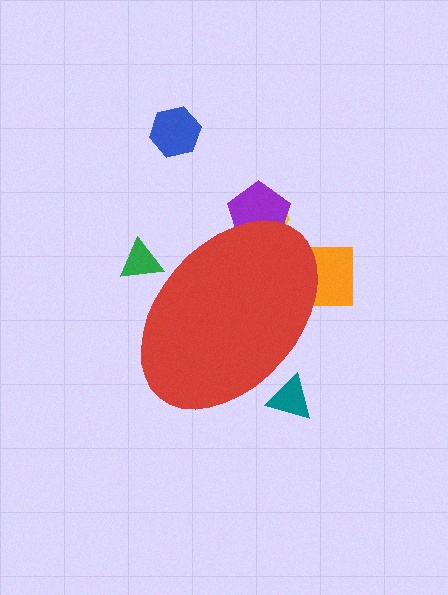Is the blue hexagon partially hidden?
No, the blue hexagon is fully visible.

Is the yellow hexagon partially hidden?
Yes, the yellow hexagon is partially hidden behind the red ellipse.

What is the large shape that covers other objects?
A red ellipse.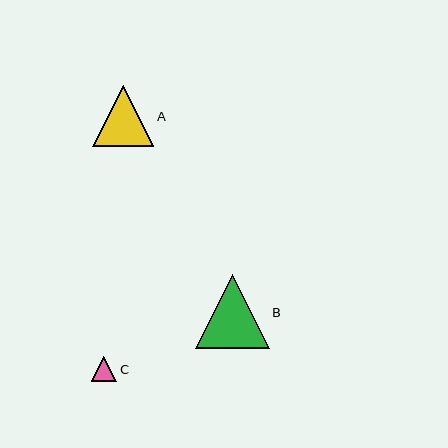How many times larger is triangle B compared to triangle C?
Triangle B is approximately 2.9 times the size of triangle C.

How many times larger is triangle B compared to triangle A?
Triangle B is approximately 1.2 times the size of triangle A.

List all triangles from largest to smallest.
From largest to smallest: B, A, C.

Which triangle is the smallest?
Triangle C is the smallest with a size of approximately 25 pixels.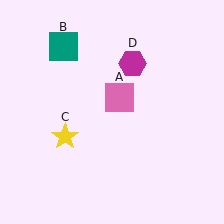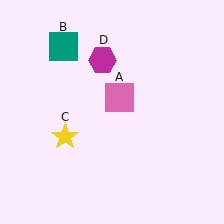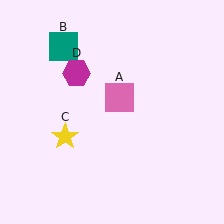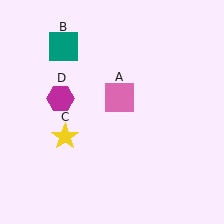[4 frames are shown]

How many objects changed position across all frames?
1 object changed position: magenta hexagon (object D).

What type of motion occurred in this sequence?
The magenta hexagon (object D) rotated counterclockwise around the center of the scene.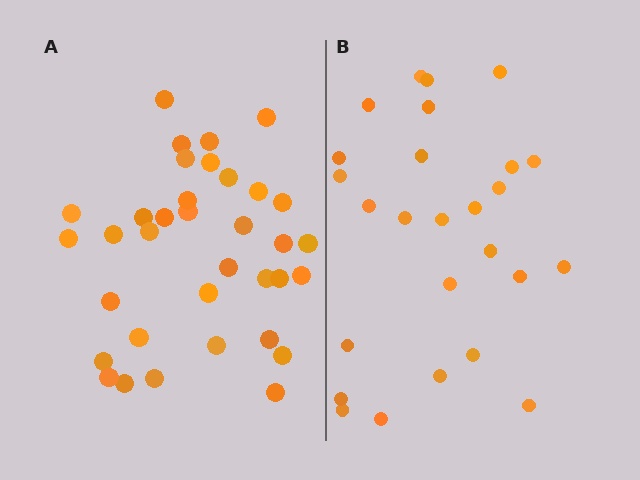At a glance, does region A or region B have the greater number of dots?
Region A (the left region) has more dots.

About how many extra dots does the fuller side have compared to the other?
Region A has roughly 8 or so more dots than region B.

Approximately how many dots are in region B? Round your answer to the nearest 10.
About 30 dots. (The exact count is 26, which rounds to 30.)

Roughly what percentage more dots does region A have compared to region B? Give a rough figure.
About 35% more.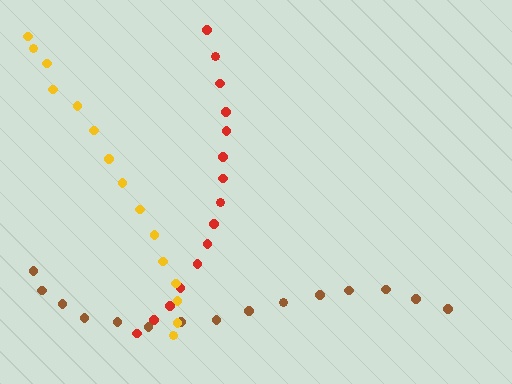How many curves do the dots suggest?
There are 3 distinct paths.